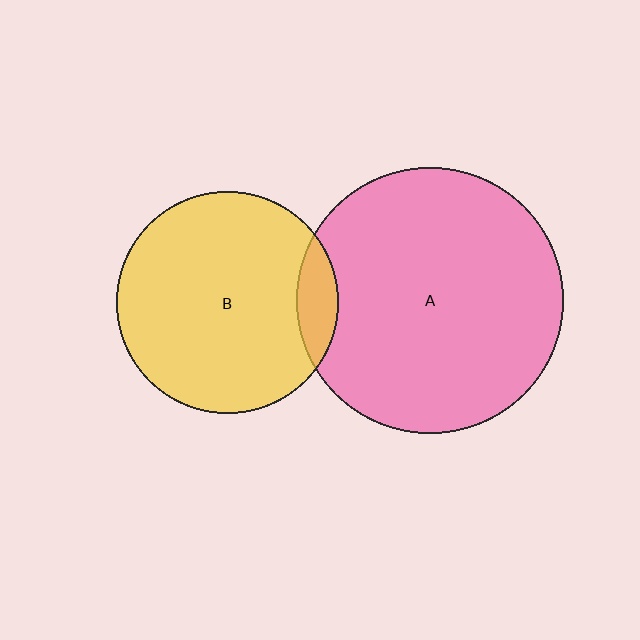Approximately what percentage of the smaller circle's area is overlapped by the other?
Approximately 10%.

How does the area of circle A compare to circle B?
Approximately 1.5 times.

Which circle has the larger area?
Circle A (pink).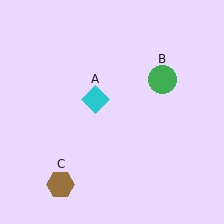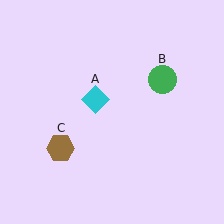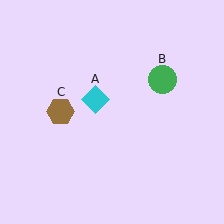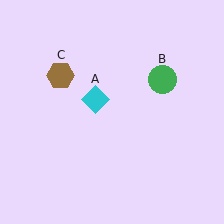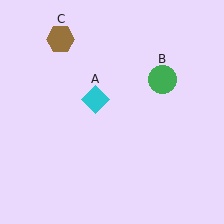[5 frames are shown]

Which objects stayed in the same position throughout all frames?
Cyan diamond (object A) and green circle (object B) remained stationary.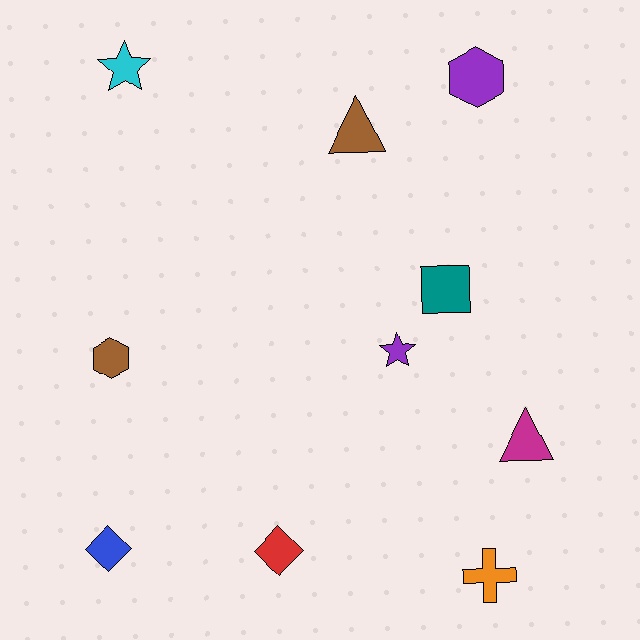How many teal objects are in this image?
There is 1 teal object.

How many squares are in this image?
There is 1 square.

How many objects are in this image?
There are 10 objects.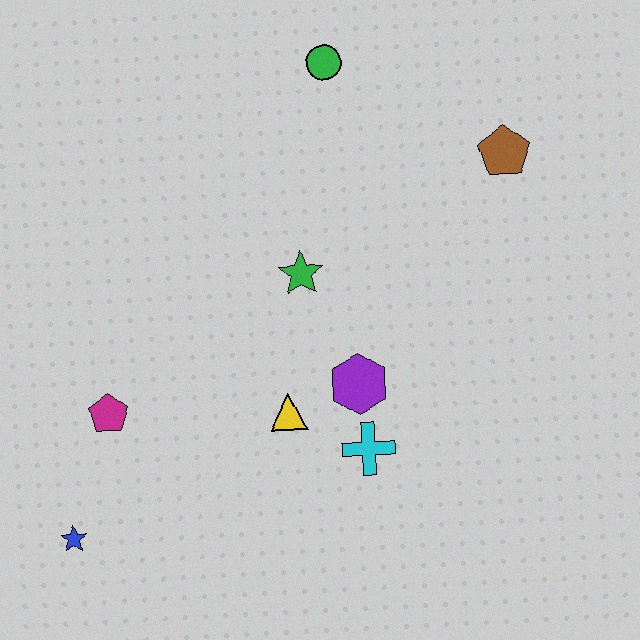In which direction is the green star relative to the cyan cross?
The green star is above the cyan cross.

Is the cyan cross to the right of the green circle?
Yes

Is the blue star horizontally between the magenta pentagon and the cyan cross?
No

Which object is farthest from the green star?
The blue star is farthest from the green star.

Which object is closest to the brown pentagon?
The green circle is closest to the brown pentagon.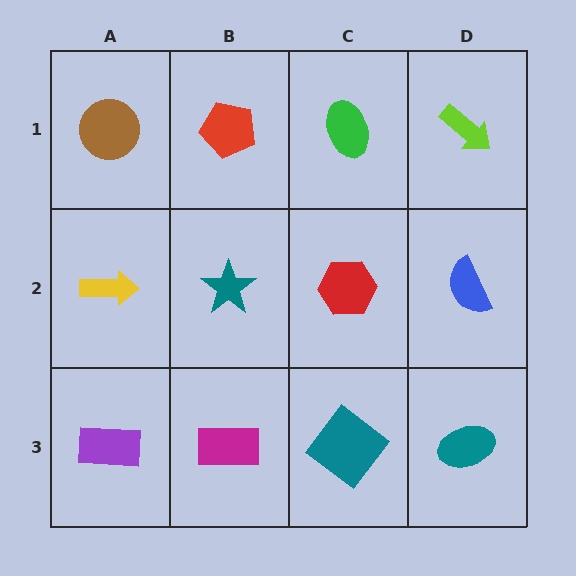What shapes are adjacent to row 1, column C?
A red hexagon (row 2, column C), a red pentagon (row 1, column B), a lime arrow (row 1, column D).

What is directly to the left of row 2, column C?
A teal star.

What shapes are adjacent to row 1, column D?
A blue semicircle (row 2, column D), a green ellipse (row 1, column C).